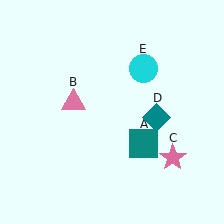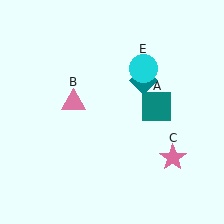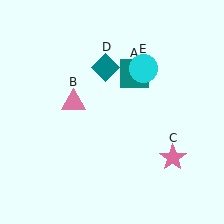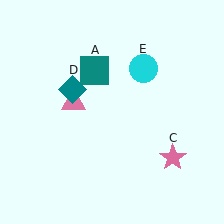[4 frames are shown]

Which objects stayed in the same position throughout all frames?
Pink triangle (object B) and pink star (object C) and cyan circle (object E) remained stationary.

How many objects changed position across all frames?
2 objects changed position: teal square (object A), teal diamond (object D).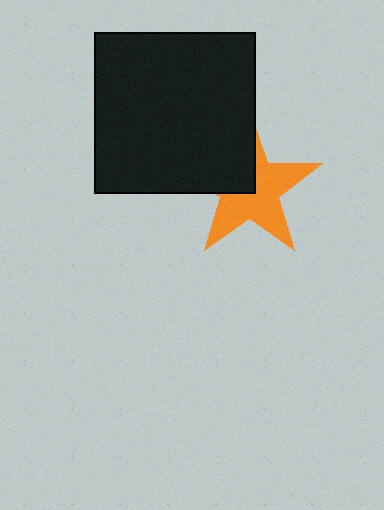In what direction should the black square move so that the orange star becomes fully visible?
The black square should move toward the upper-left. That is the shortest direction to clear the overlap and leave the orange star fully visible.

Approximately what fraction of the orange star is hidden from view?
Roughly 36% of the orange star is hidden behind the black square.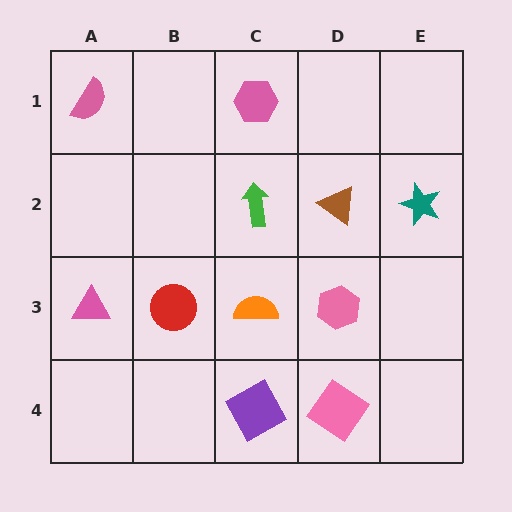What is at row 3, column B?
A red circle.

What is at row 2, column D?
A brown triangle.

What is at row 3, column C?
An orange semicircle.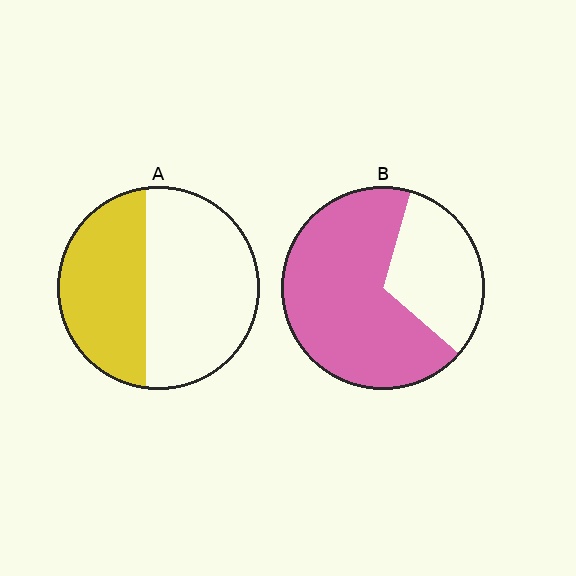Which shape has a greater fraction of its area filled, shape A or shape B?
Shape B.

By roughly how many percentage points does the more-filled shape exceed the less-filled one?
By roughly 25 percentage points (B over A).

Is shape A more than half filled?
No.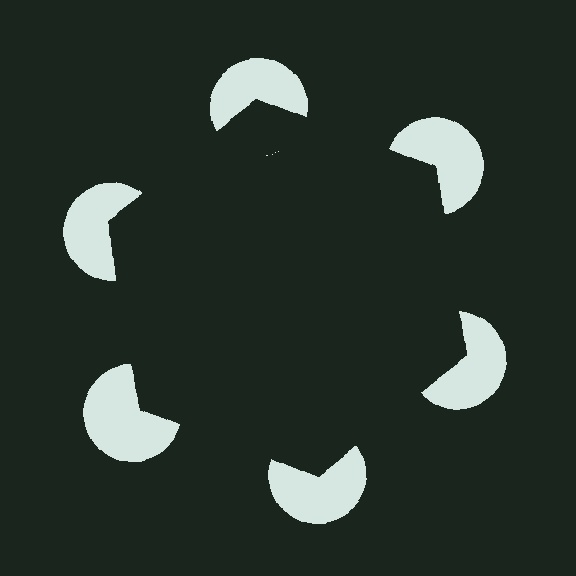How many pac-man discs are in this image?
There are 6 — one at each vertex of the illusory hexagon.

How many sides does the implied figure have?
6 sides.